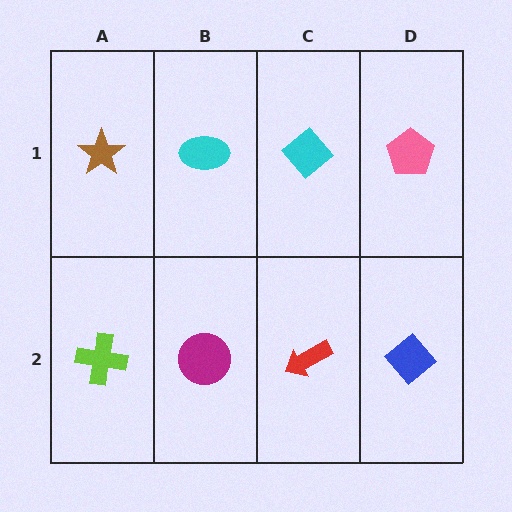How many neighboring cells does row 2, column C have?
3.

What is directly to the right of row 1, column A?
A cyan ellipse.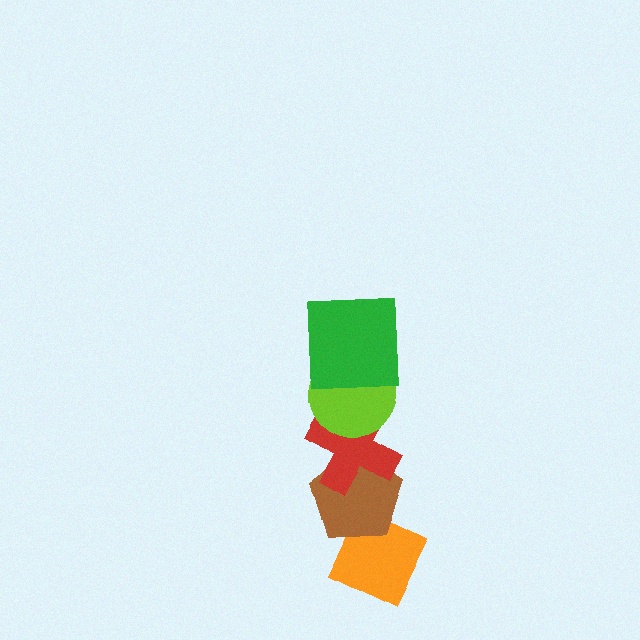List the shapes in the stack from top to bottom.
From top to bottom: the green square, the lime circle, the red cross, the brown pentagon, the orange diamond.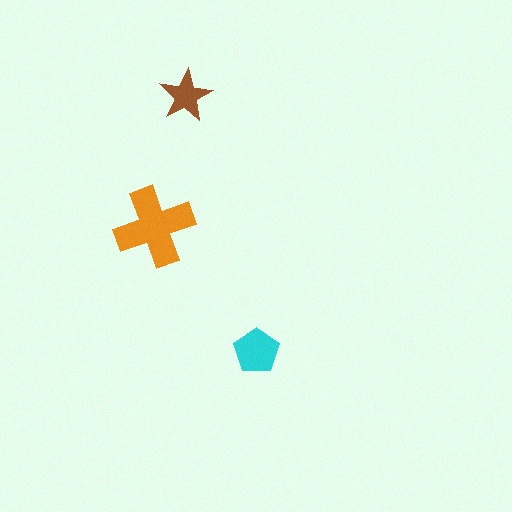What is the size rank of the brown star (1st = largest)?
3rd.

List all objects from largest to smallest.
The orange cross, the cyan pentagon, the brown star.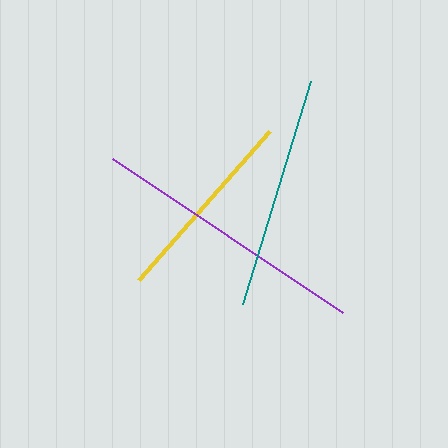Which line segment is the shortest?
The yellow line is the shortest at approximately 198 pixels.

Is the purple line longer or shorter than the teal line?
The purple line is longer than the teal line.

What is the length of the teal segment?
The teal segment is approximately 233 pixels long.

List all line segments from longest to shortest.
From longest to shortest: purple, teal, yellow.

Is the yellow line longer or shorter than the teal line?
The teal line is longer than the yellow line.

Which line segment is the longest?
The purple line is the longest at approximately 277 pixels.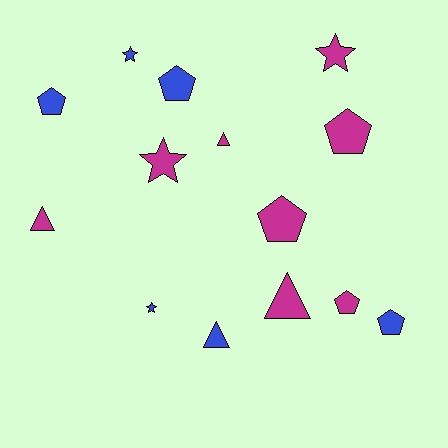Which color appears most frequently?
Magenta, with 8 objects.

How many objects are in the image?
There are 14 objects.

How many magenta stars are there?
There are 2 magenta stars.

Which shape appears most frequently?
Pentagon, with 6 objects.